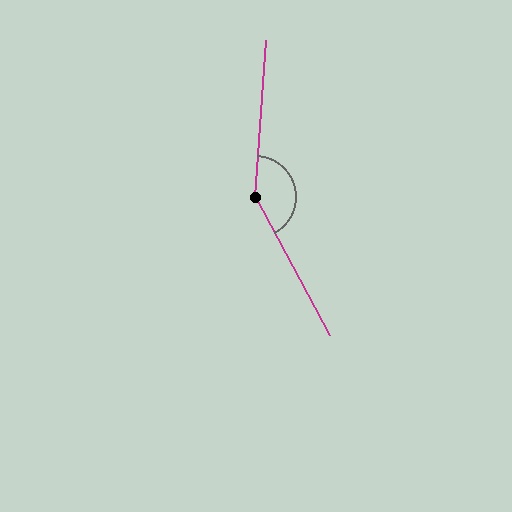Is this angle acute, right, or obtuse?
It is obtuse.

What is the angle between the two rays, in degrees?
Approximately 148 degrees.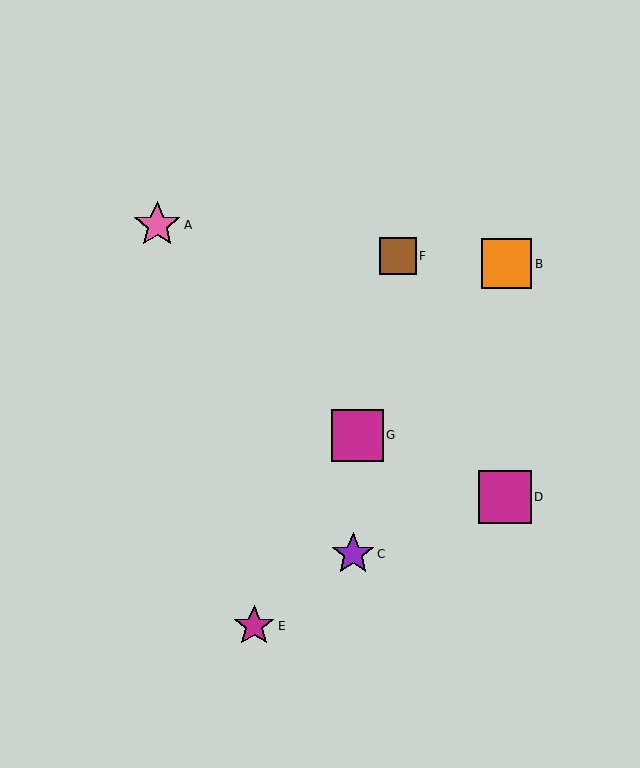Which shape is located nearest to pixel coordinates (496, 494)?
The magenta square (labeled D) at (505, 497) is nearest to that location.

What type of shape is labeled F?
Shape F is a brown square.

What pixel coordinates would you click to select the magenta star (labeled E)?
Click at (254, 626) to select the magenta star E.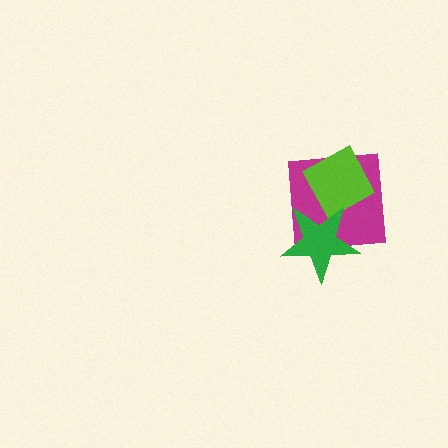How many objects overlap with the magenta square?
2 objects overlap with the magenta square.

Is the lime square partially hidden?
No, no other shape covers it.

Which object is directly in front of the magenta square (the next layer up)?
The lime square is directly in front of the magenta square.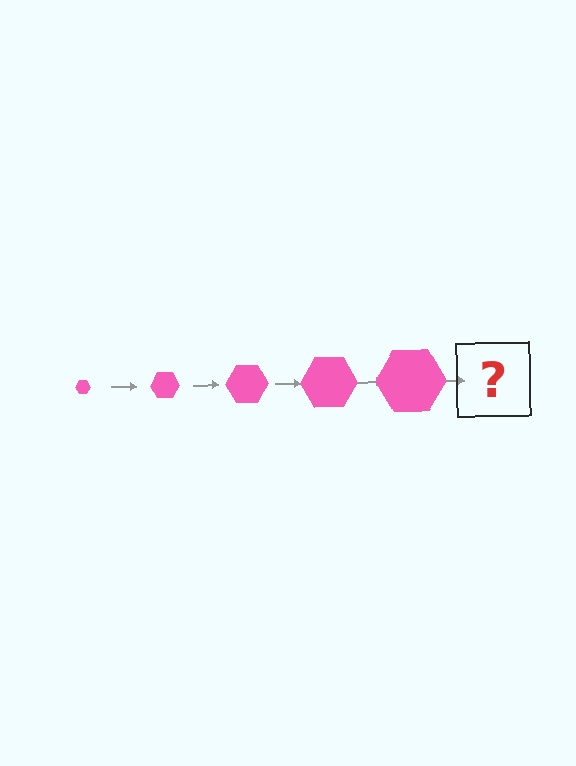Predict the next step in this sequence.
The next step is a pink hexagon, larger than the previous one.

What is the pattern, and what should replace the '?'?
The pattern is that the hexagon gets progressively larger each step. The '?' should be a pink hexagon, larger than the previous one.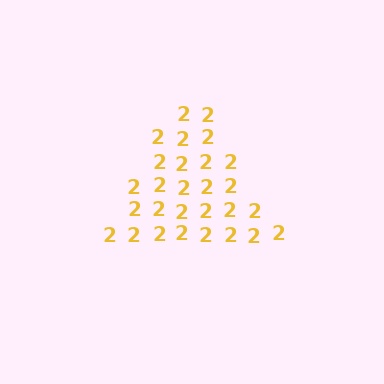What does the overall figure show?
The overall figure shows a triangle.